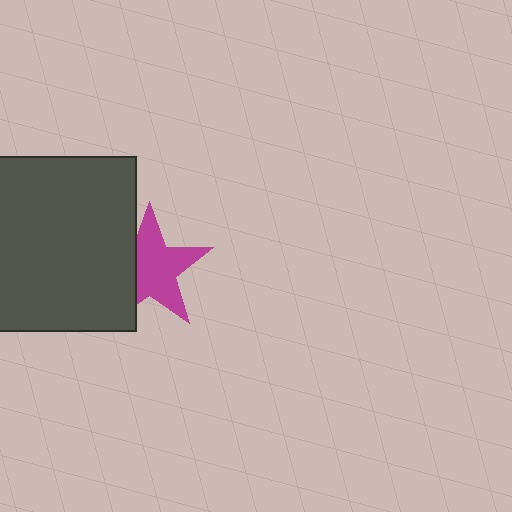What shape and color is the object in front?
The object in front is a dark gray square.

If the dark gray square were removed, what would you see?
You would see the complete magenta star.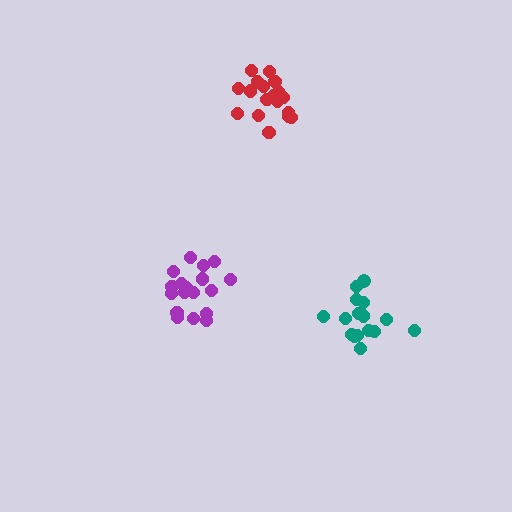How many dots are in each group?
Group 1: 18 dots, Group 2: 20 dots, Group 3: 16 dots (54 total).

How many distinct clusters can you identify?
There are 3 distinct clusters.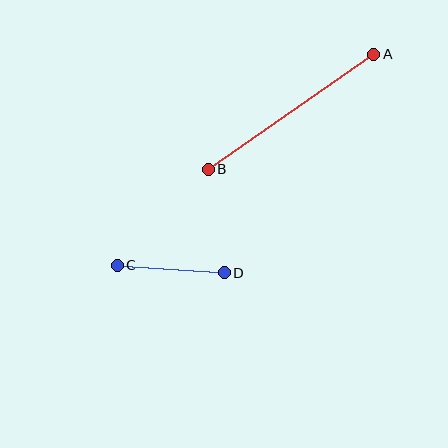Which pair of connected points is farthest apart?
Points A and B are farthest apart.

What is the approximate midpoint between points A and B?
The midpoint is at approximately (291, 112) pixels.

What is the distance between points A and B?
The distance is approximately 201 pixels.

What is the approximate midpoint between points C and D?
The midpoint is at approximately (171, 269) pixels.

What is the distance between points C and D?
The distance is approximately 107 pixels.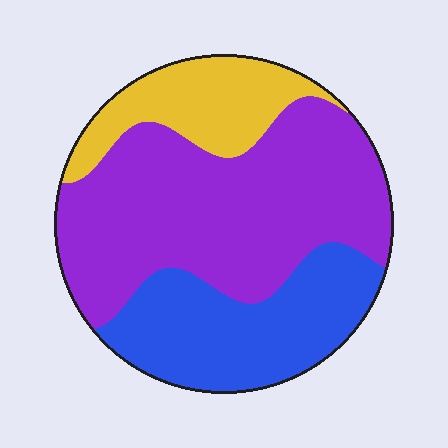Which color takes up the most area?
Purple, at roughly 55%.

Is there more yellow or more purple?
Purple.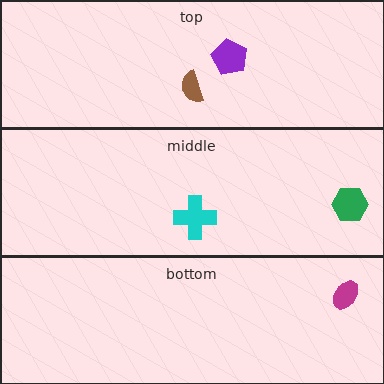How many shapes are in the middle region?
2.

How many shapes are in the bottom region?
1.